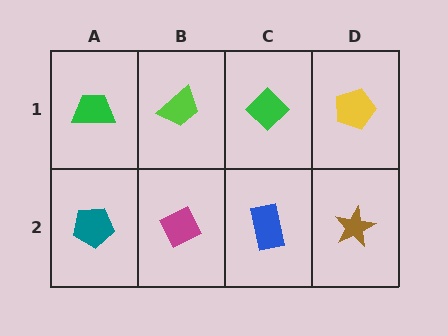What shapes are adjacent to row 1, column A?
A teal pentagon (row 2, column A), a lime trapezoid (row 1, column B).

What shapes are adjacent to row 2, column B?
A lime trapezoid (row 1, column B), a teal pentagon (row 2, column A), a blue rectangle (row 2, column C).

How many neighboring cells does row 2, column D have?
2.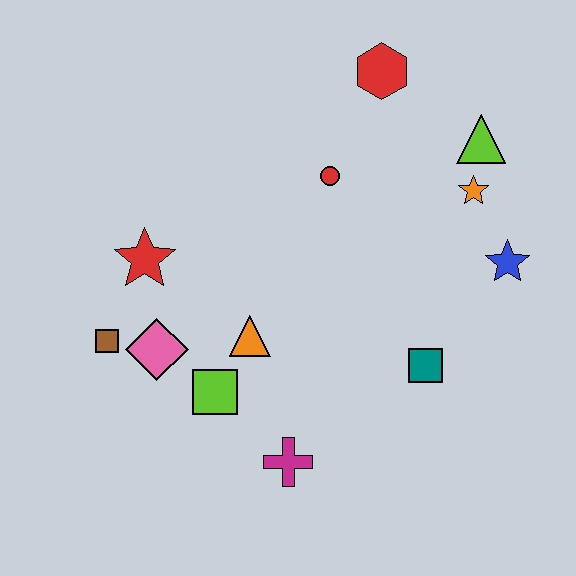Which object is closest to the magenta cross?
The lime square is closest to the magenta cross.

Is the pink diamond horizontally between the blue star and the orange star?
No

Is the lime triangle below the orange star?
No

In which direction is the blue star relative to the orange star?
The blue star is below the orange star.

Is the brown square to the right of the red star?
No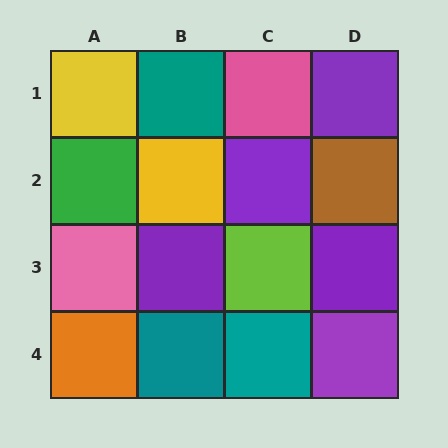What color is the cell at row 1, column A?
Yellow.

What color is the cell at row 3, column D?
Purple.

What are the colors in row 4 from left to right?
Orange, teal, teal, purple.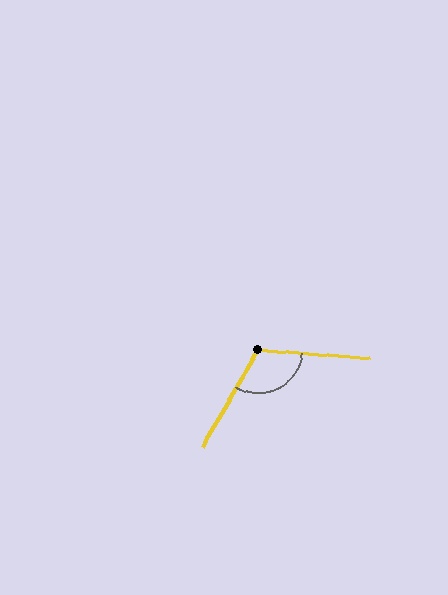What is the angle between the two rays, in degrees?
Approximately 116 degrees.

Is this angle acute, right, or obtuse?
It is obtuse.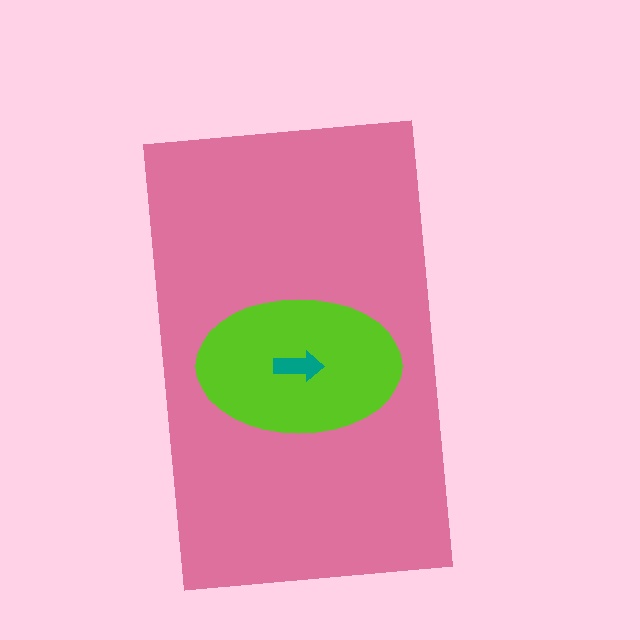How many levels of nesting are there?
3.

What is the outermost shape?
The pink rectangle.